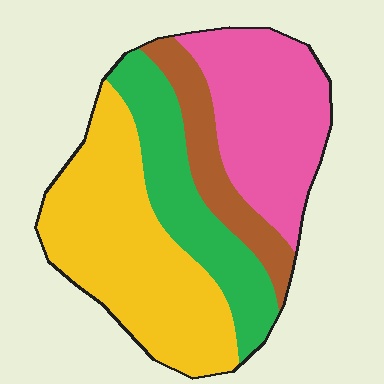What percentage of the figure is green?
Green covers around 20% of the figure.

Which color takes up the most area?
Yellow, at roughly 40%.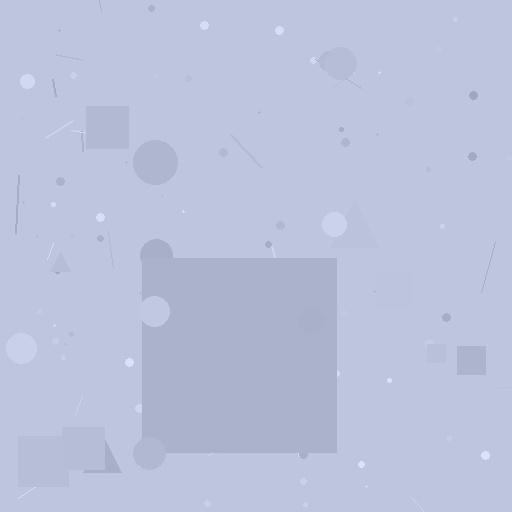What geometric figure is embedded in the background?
A square is embedded in the background.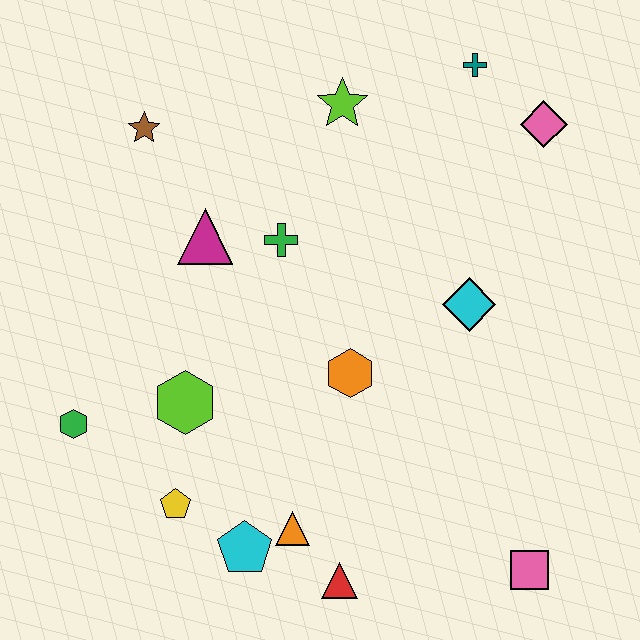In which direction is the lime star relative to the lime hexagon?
The lime star is above the lime hexagon.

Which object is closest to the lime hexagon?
The yellow pentagon is closest to the lime hexagon.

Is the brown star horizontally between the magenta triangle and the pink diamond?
No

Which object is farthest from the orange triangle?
The teal cross is farthest from the orange triangle.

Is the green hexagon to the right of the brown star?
No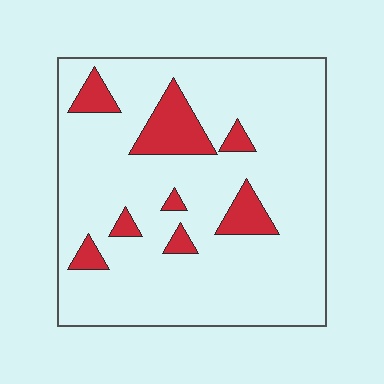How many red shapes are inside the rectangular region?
8.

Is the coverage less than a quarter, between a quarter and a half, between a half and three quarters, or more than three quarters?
Less than a quarter.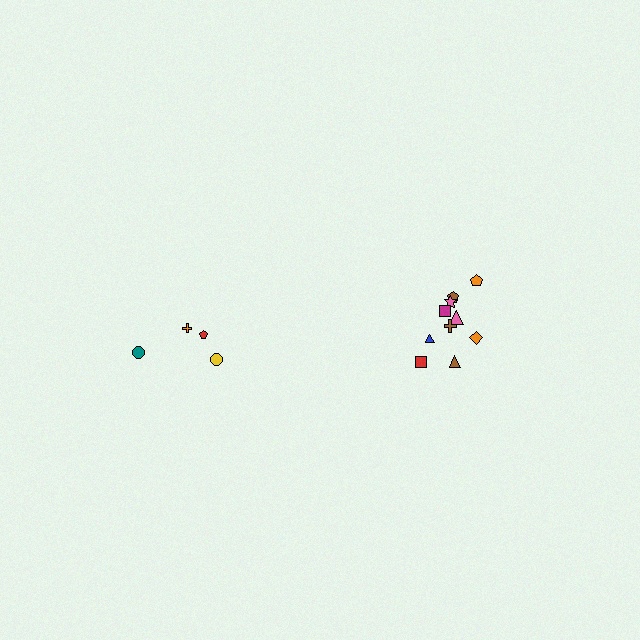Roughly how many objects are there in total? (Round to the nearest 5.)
Roughly 15 objects in total.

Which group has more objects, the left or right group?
The right group.